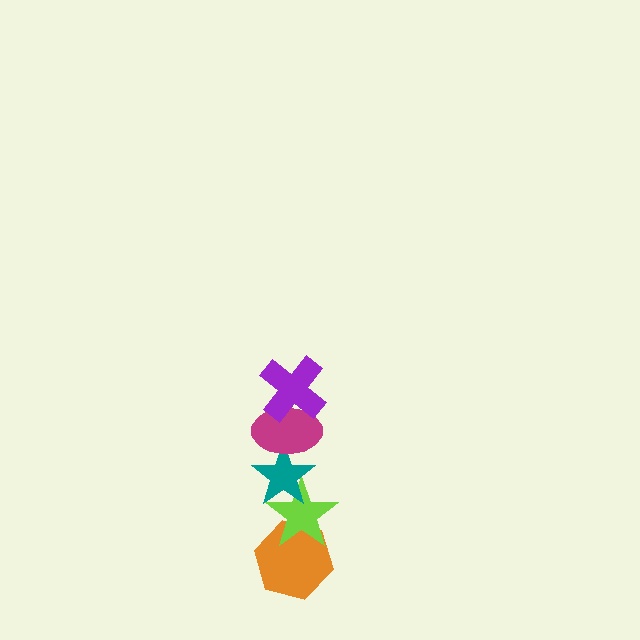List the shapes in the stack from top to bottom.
From top to bottom: the purple cross, the magenta ellipse, the teal star, the lime star, the orange hexagon.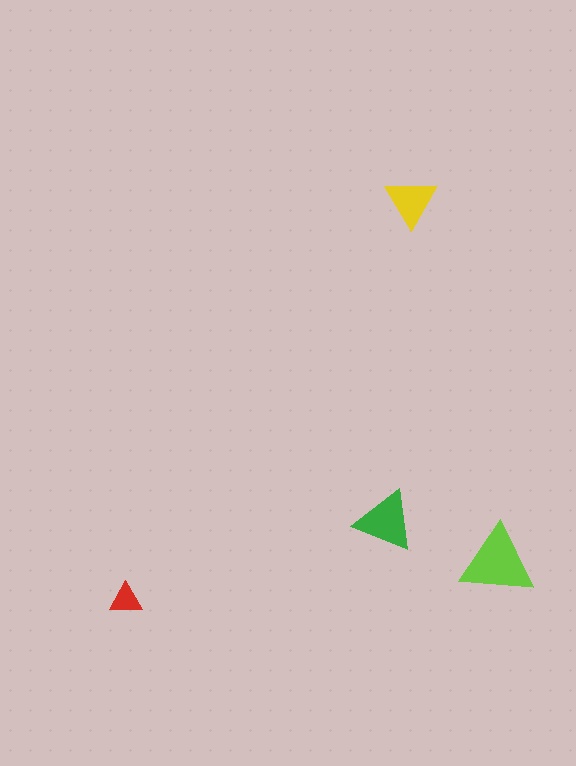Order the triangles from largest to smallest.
the lime one, the green one, the yellow one, the red one.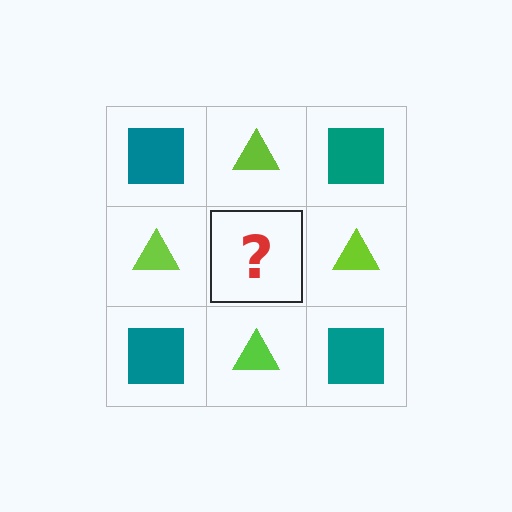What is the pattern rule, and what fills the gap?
The rule is that it alternates teal square and lime triangle in a checkerboard pattern. The gap should be filled with a teal square.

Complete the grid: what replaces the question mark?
The question mark should be replaced with a teal square.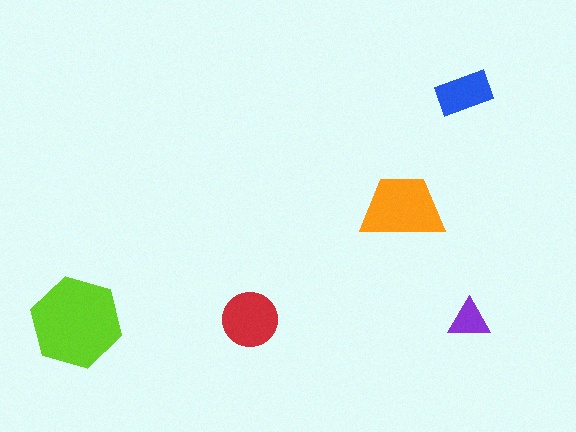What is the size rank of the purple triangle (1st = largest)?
5th.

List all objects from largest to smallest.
The lime hexagon, the orange trapezoid, the red circle, the blue rectangle, the purple triangle.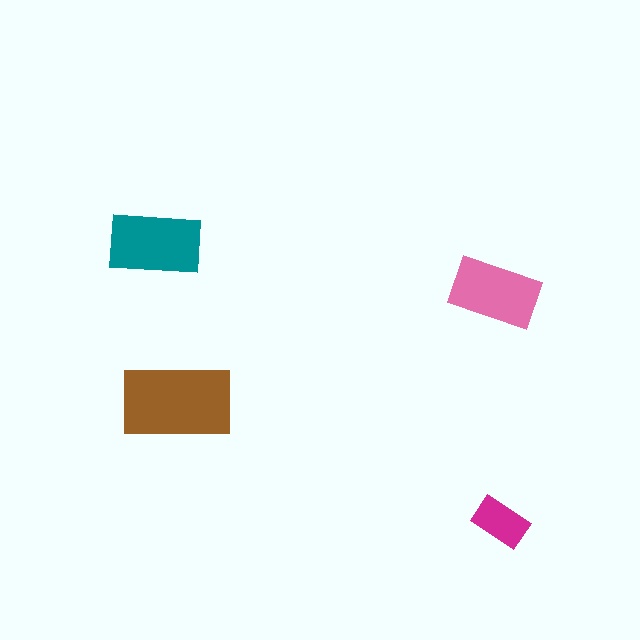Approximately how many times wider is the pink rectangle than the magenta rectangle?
About 1.5 times wider.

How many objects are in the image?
There are 4 objects in the image.